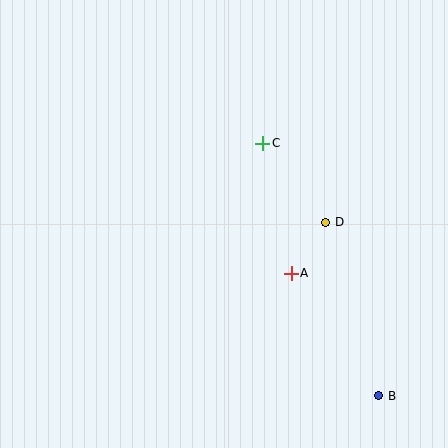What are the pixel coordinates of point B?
Point B is at (379, 396).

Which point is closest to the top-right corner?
Point C is closest to the top-right corner.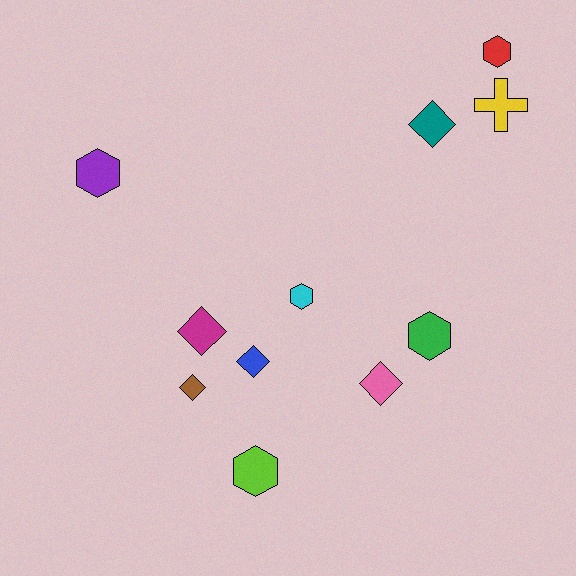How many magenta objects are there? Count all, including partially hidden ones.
There is 1 magenta object.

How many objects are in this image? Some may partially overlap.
There are 11 objects.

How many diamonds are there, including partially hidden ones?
There are 5 diamonds.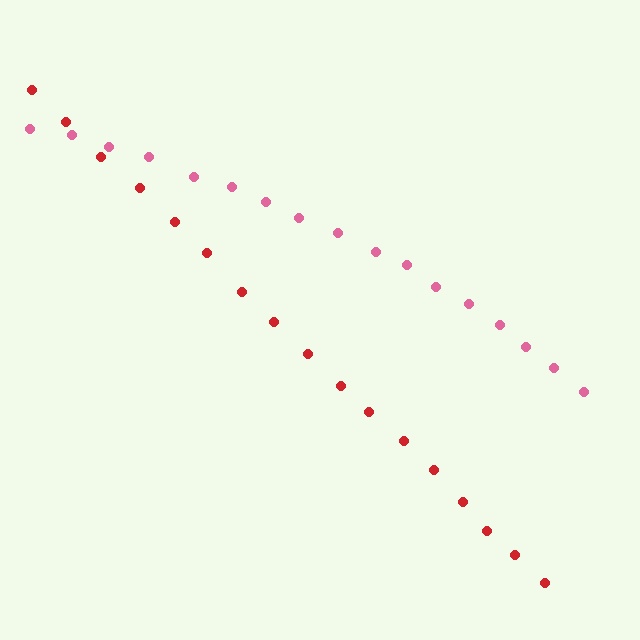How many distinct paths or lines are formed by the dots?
There are 2 distinct paths.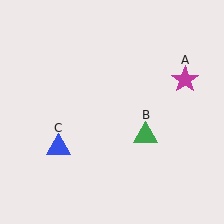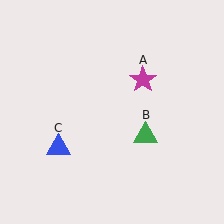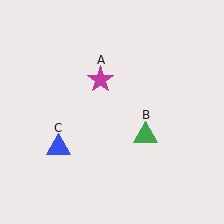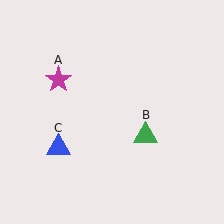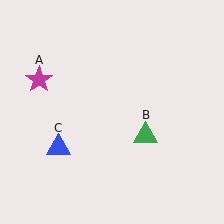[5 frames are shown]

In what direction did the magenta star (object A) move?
The magenta star (object A) moved left.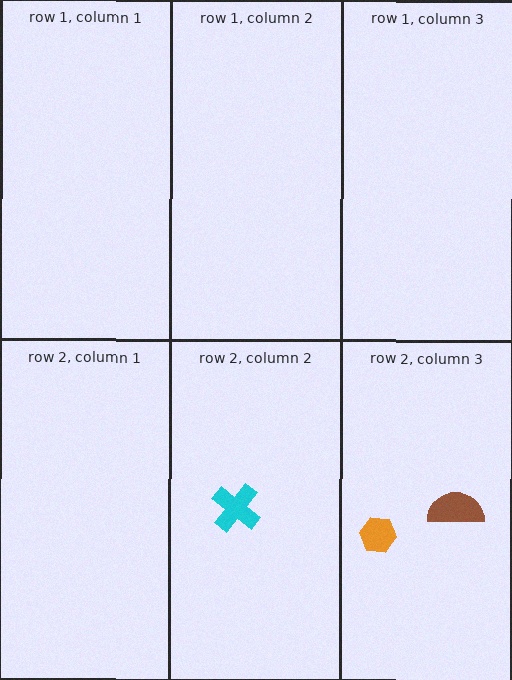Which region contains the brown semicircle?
The row 2, column 3 region.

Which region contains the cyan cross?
The row 2, column 2 region.